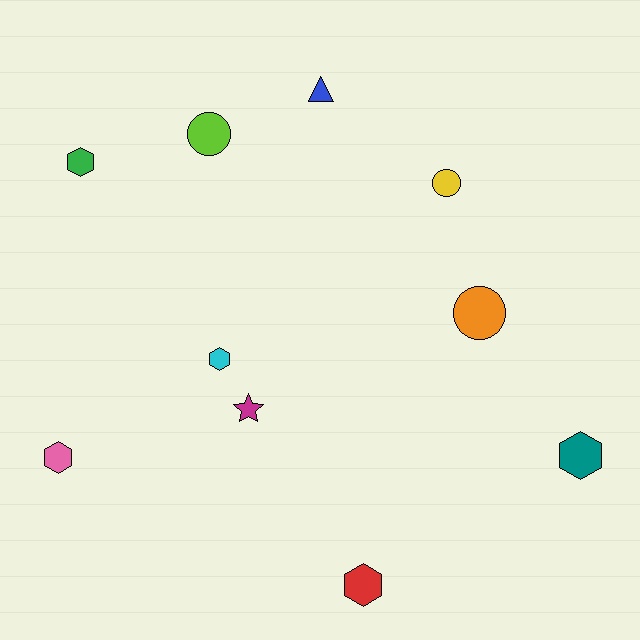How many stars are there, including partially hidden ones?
There is 1 star.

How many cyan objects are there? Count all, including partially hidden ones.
There is 1 cyan object.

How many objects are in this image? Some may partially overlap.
There are 10 objects.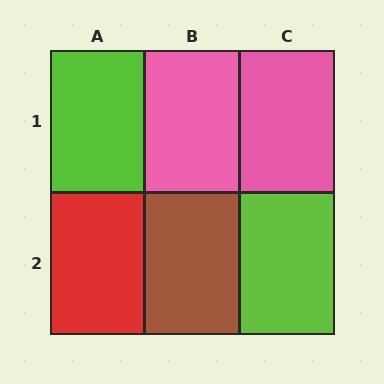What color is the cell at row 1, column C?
Pink.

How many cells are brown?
1 cell is brown.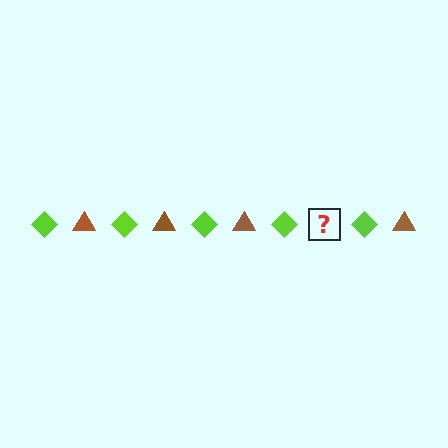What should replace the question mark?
The question mark should be replaced with a brown triangle.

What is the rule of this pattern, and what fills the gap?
The rule is that the pattern alternates between lime diamond and brown triangle. The gap should be filled with a brown triangle.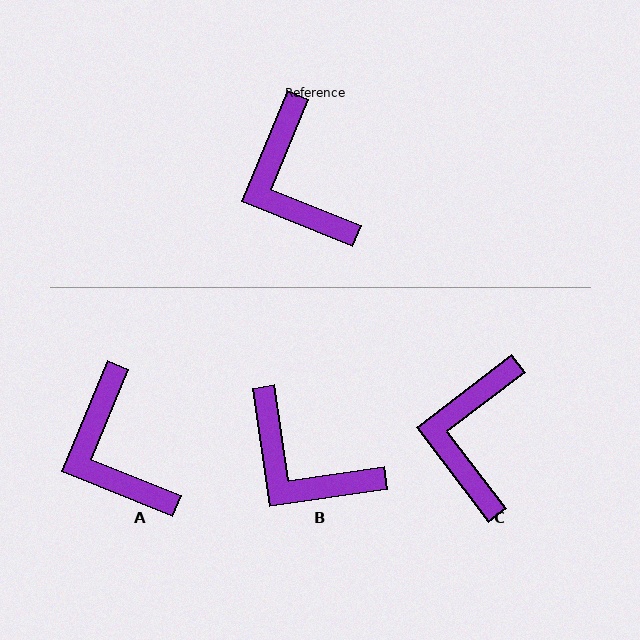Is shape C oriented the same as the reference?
No, it is off by about 30 degrees.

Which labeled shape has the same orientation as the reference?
A.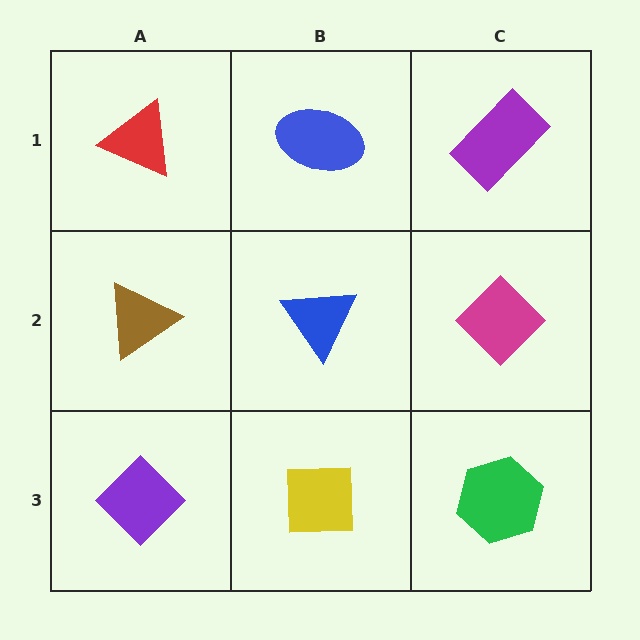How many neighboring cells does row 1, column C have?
2.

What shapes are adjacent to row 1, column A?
A brown triangle (row 2, column A), a blue ellipse (row 1, column B).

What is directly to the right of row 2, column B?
A magenta diamond.